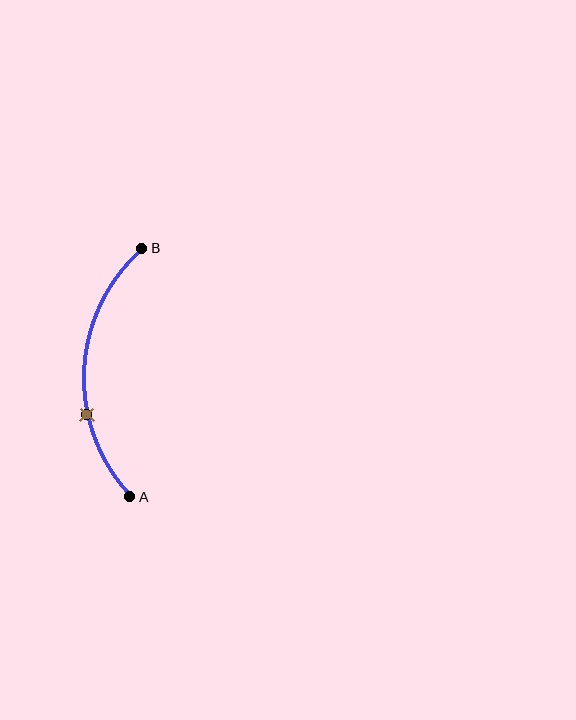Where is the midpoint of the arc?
The arc midpoint is the point on the curve farthest from the straight line joining A and B. It sits to the left of that line.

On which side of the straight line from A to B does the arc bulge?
The arc bulges to the left of the straight line connecting A and B.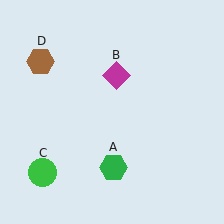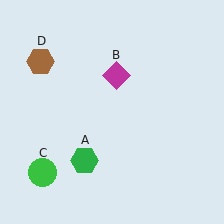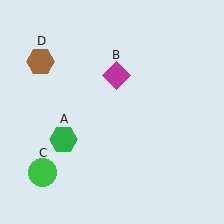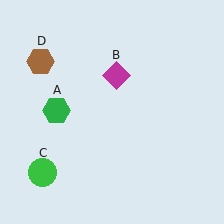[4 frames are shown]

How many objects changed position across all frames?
1 object changed position: green hexagon (object A).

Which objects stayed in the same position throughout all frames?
Magenta diamond (object B) and green circle (object C) and brown hexagon (object D) remained stationary.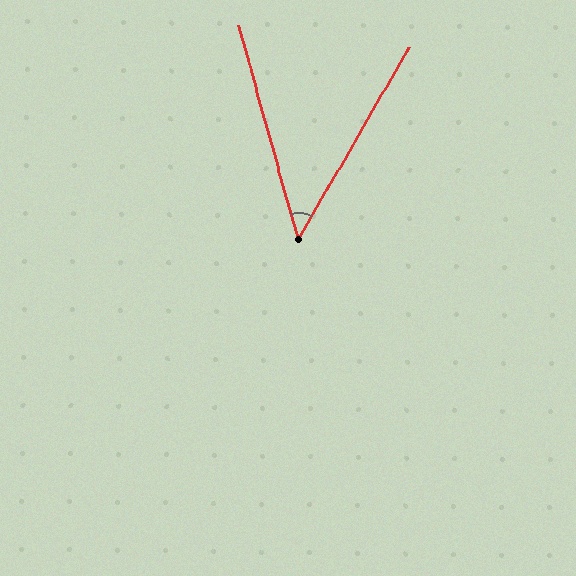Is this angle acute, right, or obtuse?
It is acute.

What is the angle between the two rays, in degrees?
Approximately 46 degrees.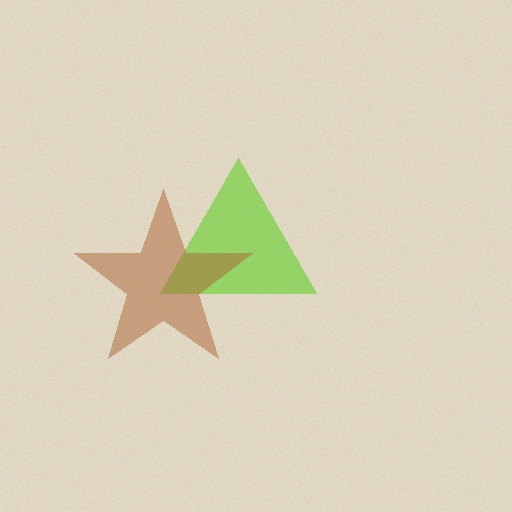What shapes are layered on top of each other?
The layered shapes are: a lime triangle, a brown star.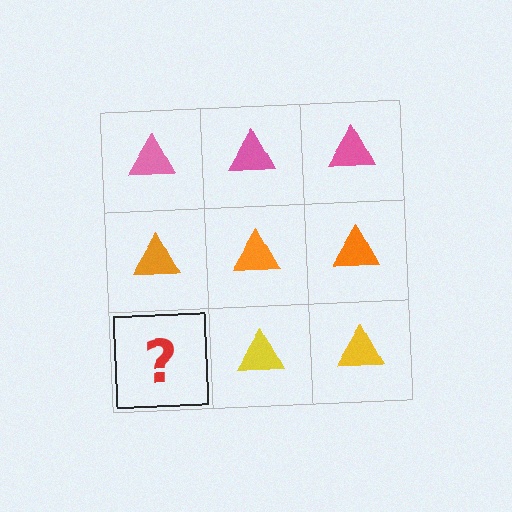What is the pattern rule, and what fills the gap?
The rule is that each row has a consistent color. The gap should be filled with a yellow triangle.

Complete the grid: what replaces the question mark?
The question mark should be replaced with a yellow triangle.